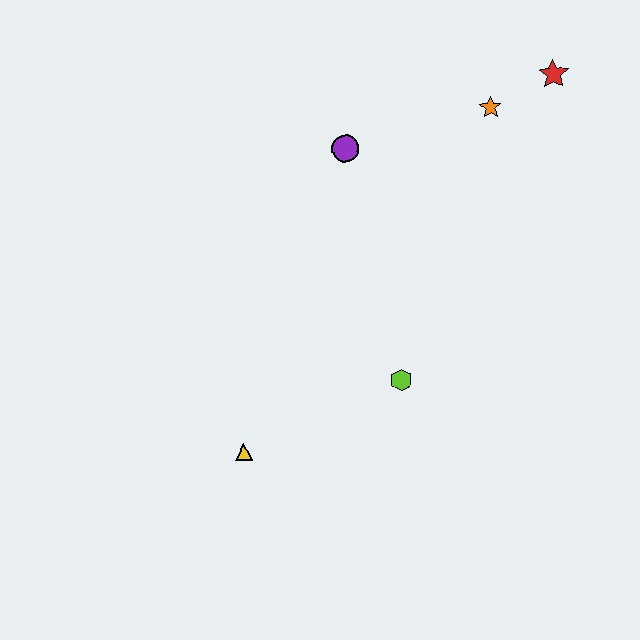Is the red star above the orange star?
Yes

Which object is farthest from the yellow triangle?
The red star is farthest from the yellow triangle.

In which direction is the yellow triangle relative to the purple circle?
The yellow triangle is below the purple circle.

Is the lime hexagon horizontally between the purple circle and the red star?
Yes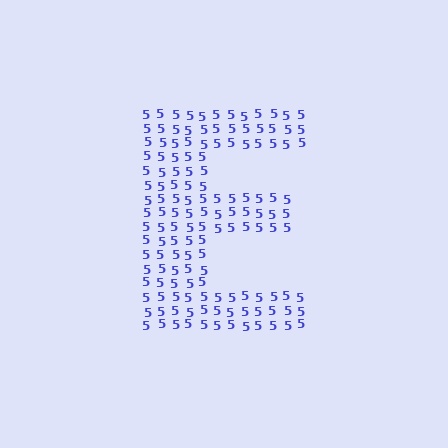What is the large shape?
The large shape is the letter E.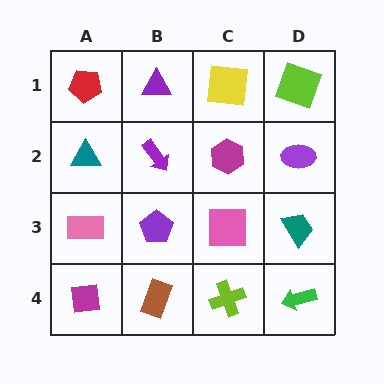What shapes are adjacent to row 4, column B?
A purple pentagon (row 3, column B), a magenta square (row 4, column A), a lime cross (row 4, column C).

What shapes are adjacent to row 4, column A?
A pink rectangle (row 3, column A), a brown rectangle (row 4, column B).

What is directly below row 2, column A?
A pink rectangle.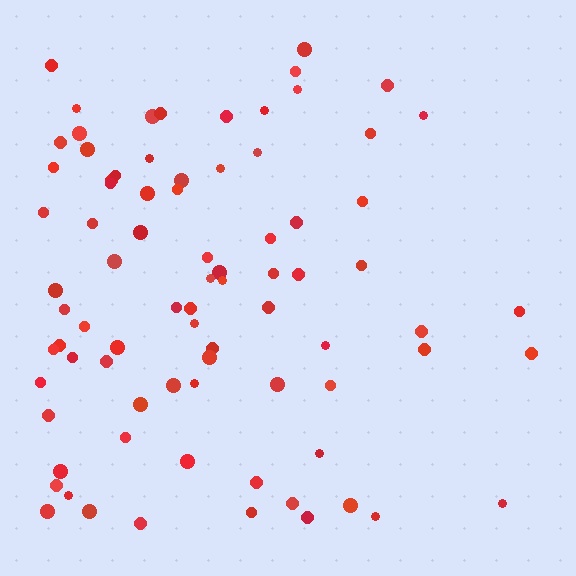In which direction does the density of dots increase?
From right to left, with the left side densest.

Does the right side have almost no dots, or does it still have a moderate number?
Still a moderate number, just noticeably fewer than the left.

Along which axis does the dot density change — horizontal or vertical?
Horizontal.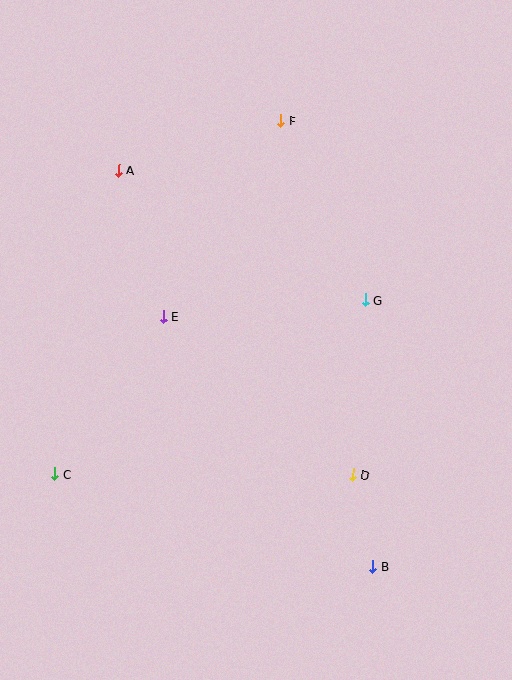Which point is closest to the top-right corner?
Point F is closest to the top-right corner.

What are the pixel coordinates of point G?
Point G is at (365, 300).